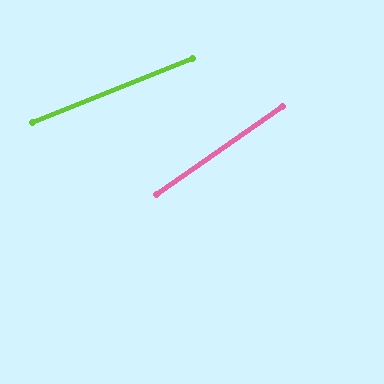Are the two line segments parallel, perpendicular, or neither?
Neither parallel nor perpendicular — they differ by about 13°.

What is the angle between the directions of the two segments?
Approximately 13 degrees.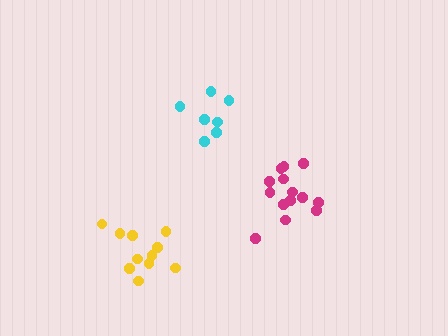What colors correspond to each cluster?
The clusters are colored: cyan, yellow, magenta.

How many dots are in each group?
Group 1: 8 dots, Group 2: 11 dots, Group 3: 14 dots (33 total).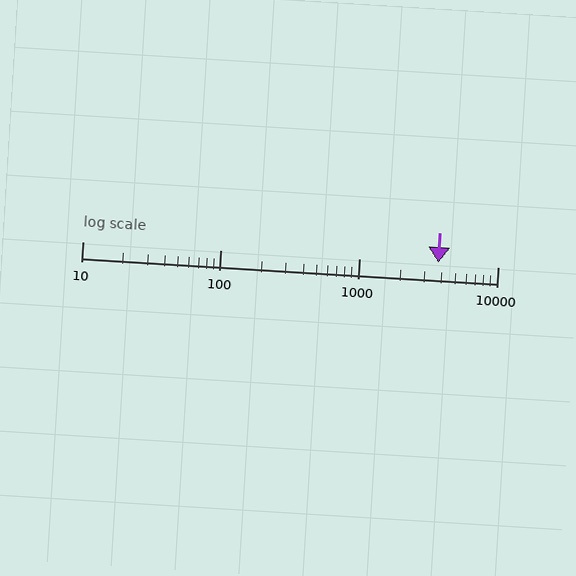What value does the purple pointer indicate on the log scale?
The pointer indicates approximately 3700.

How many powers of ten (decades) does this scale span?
The scale spans 3 decades, from 10 to 10000.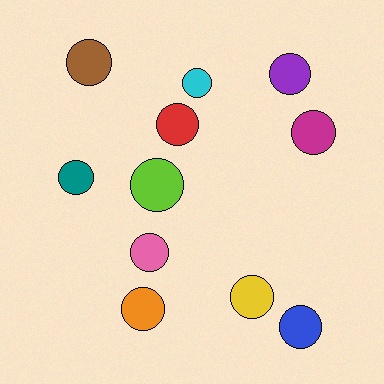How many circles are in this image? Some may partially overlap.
There are 11 circles.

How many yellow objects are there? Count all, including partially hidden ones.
There is 1 yellow object.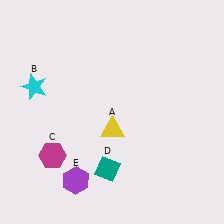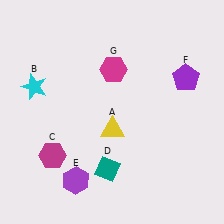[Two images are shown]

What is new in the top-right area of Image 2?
A purple pentagon (F) was added in the top-right area of Image 2.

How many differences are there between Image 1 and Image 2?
There are 2 differences between the two images.